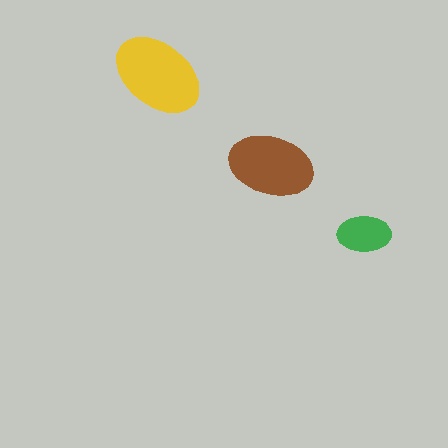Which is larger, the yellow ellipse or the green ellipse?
The yellow one.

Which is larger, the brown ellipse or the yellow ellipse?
The yellow one.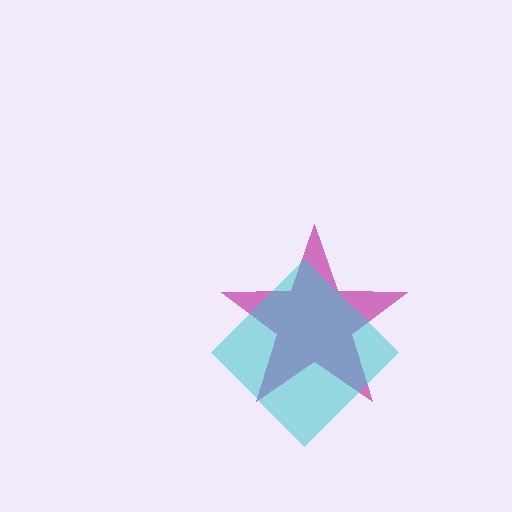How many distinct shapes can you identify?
There are 2 distinct shapes: a magenta star, a cyan diamond.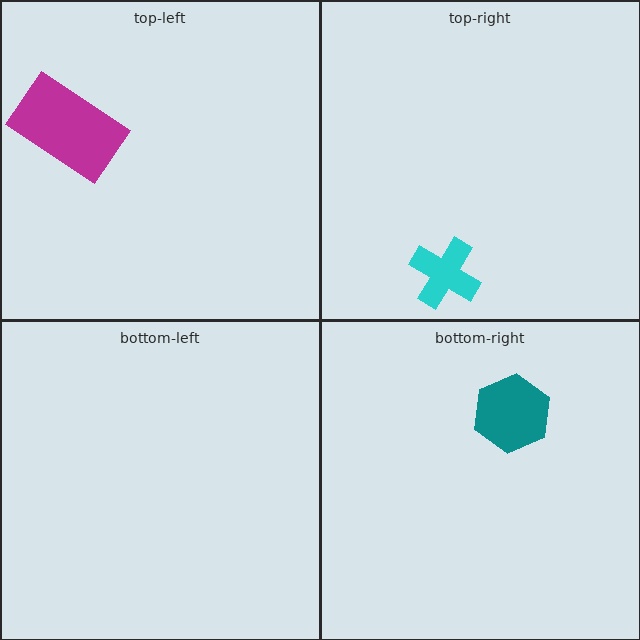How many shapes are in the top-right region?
1.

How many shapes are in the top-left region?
1.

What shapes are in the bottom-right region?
The teal hexagon.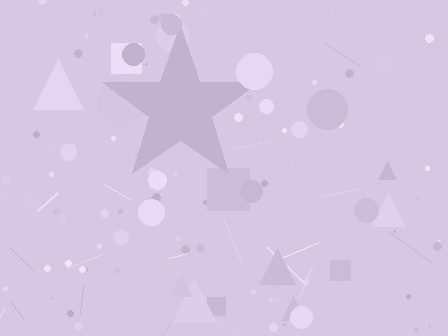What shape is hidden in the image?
A star is hidden in the image.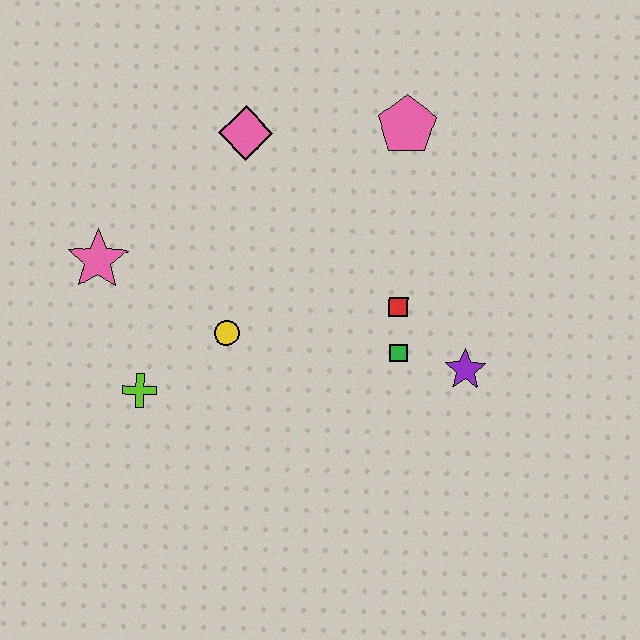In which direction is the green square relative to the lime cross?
The green square is to the right of the lime cross.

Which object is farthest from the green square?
The pink star is farthest from the green square.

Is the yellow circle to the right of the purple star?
No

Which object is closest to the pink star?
The lime cross is closest to the pink star.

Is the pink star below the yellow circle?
No